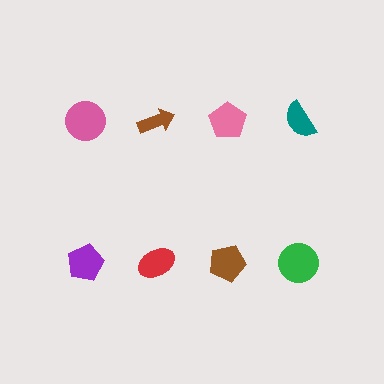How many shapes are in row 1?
4 shapes.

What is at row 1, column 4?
A teal semicircle.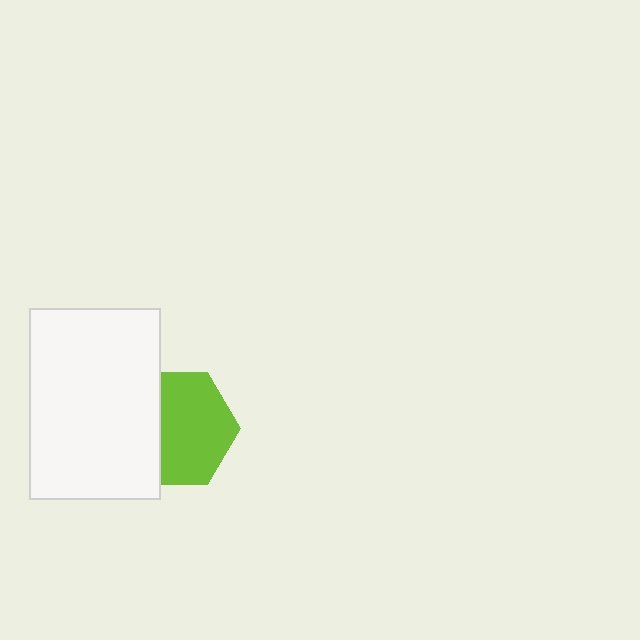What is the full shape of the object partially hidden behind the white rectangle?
The partially hidden object is a lime hexagon.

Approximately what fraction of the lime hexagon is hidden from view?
Roughly 36% of the lime hexagon is hidden behind the white rectangle.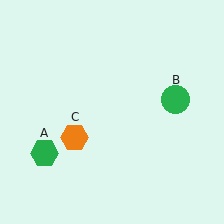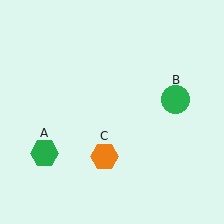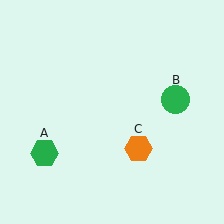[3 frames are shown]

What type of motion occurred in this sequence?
The orange hexagon (object C) rotated counterclockwise around the center of the scene.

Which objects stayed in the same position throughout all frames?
Green hexagon (object A) and green circle (object B) remained stationary.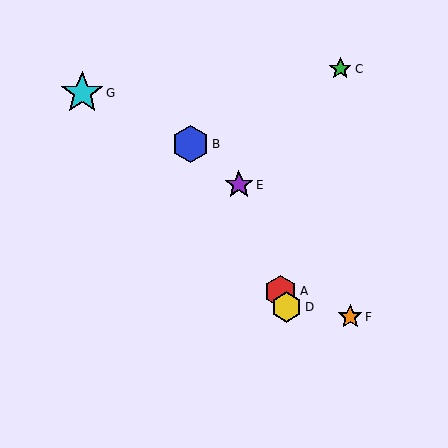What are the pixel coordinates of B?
Object B is at (191, 144).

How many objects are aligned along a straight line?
3 objects (A, D, E) are aligned along a straight line.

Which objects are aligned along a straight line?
Objects A, D, E are aligned along a straight line.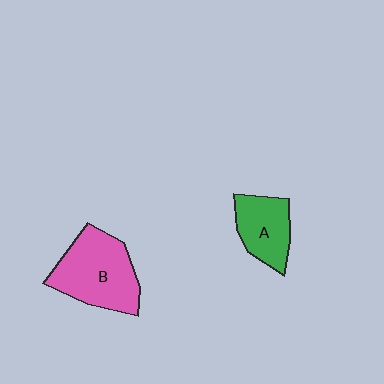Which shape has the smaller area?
Shape A (green).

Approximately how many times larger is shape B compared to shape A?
Approximately 1.6 times.